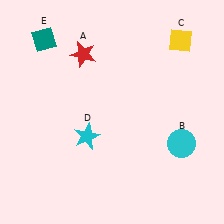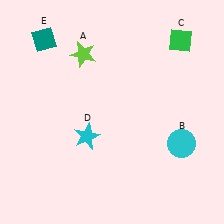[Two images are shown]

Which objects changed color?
A changed from red to lime. C changed from yellow to green.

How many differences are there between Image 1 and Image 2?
There are 2 differences between the two images.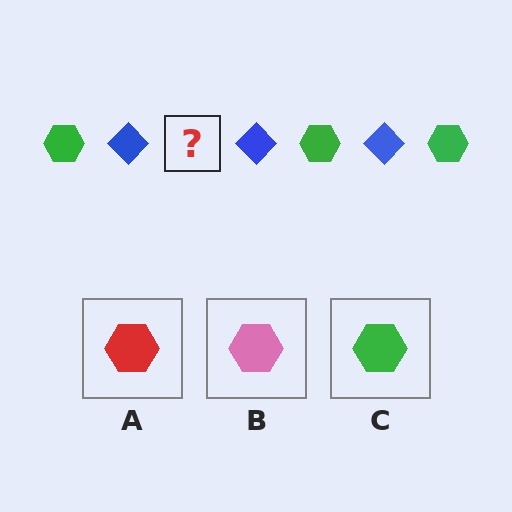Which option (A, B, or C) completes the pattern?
C.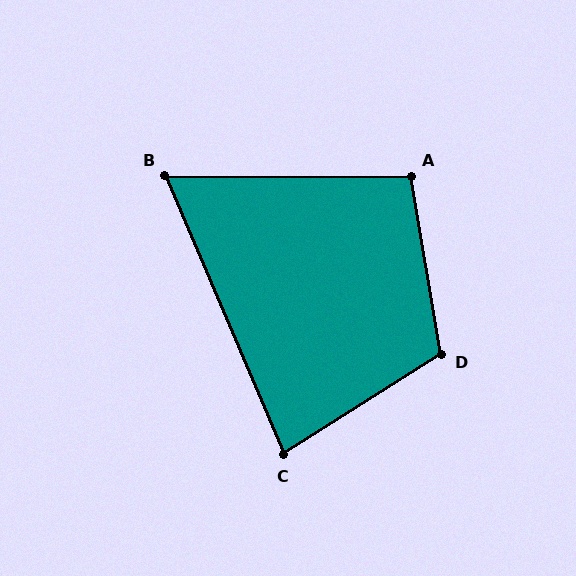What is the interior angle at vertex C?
Approximately 80 degrees (acute).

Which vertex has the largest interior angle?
D, at approximately 113 degrees.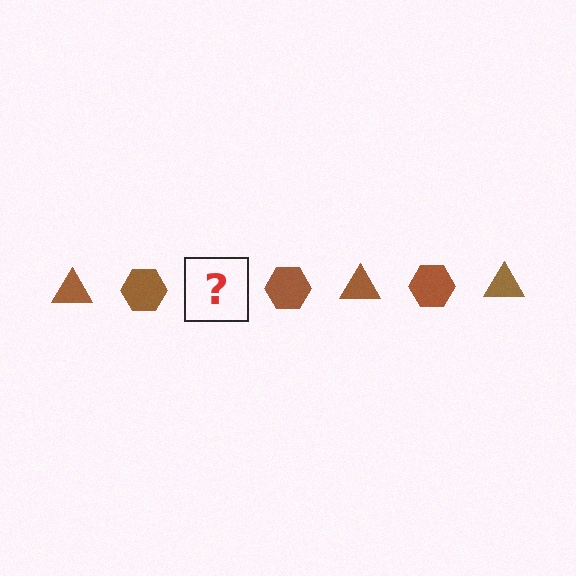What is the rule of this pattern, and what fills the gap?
The rule is that the pattern cycles through triangle, hexagon shapes in brown. The gap should be filled with a brown triangle.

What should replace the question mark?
The question mark should be replaced with a brown triangle.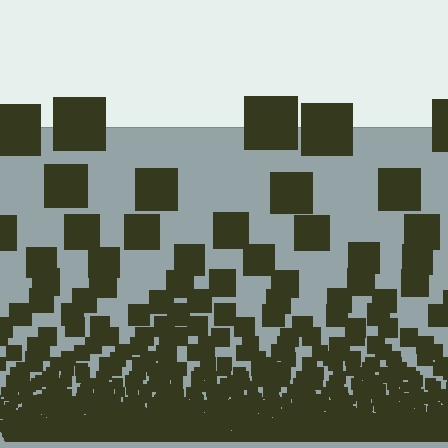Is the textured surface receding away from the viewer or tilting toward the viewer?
The surface appears to tilt toward the viewer. Texture elements get larger and sparser toward the top.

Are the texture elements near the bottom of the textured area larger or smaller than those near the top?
Smaller. The gradient is inverted — elements near the bottom are smaller and denser.